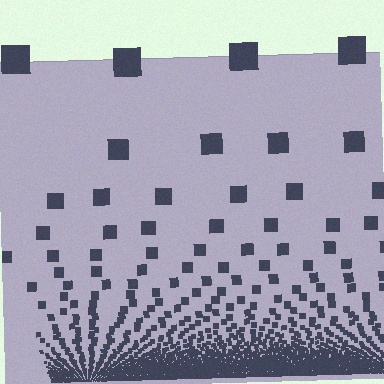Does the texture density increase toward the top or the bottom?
Density increases toward the bottom.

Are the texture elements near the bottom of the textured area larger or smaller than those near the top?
Smaller. The gradient is inverted — elements near the bottom are smaller and denser.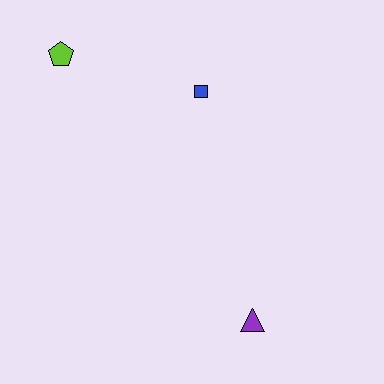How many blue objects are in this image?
There is 1 blue object.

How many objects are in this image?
There are 3 objects.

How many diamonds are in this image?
There are no diamonds.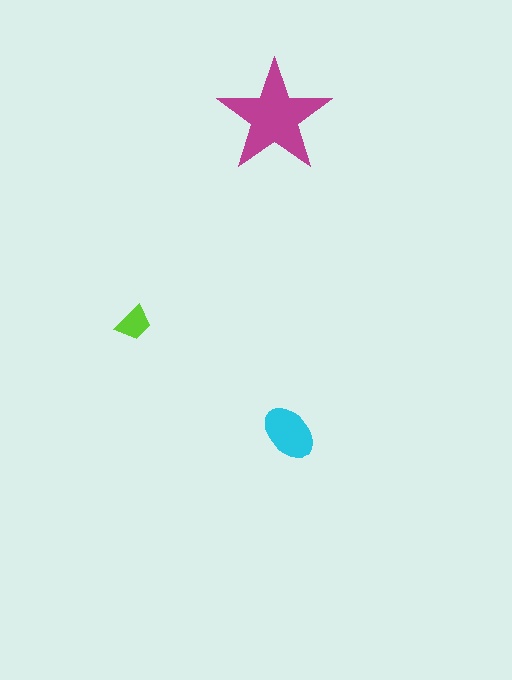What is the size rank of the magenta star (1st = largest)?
1st.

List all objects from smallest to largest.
The lime trapezoid, the cyan ellipse, the magenta star.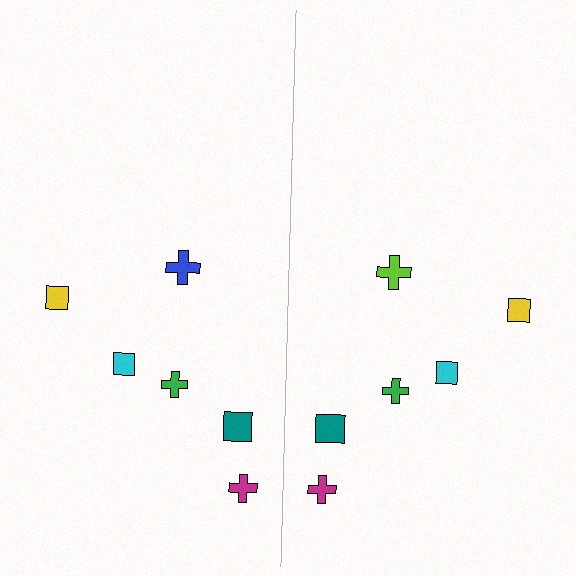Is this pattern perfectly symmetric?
No, the pattern is not perfectly symmetric. The lime cross on the right side breaks the symmetry — its mirror counterpart is blue.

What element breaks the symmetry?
The lime cross on the right side breaks the symmetry — its mirror counterpart is blue.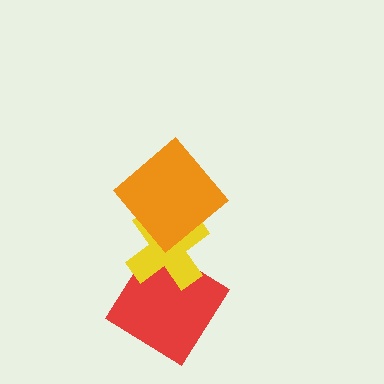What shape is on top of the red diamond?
The yellow cross is on top of the red diamond.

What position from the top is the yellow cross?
The yellow cross is 2nd from the top.